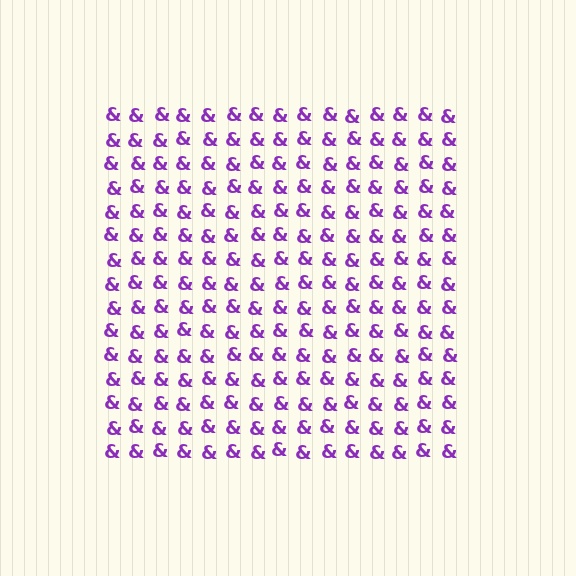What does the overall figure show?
The overall figure shows a square.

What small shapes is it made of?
It is made of small ampersands.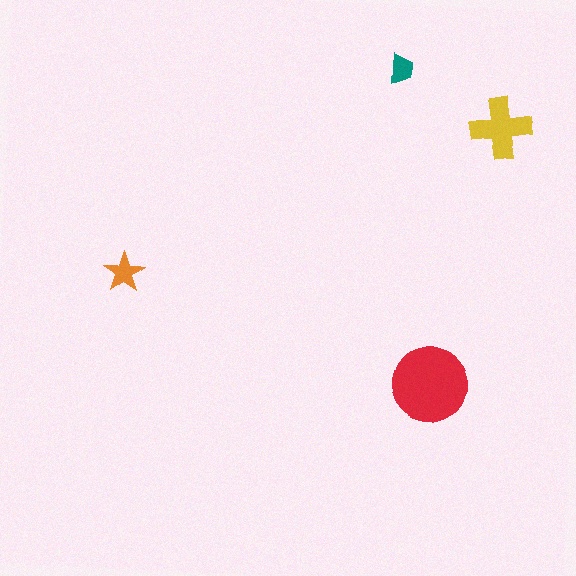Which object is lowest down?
The red circle is bottommost.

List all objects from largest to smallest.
The red circle, the yellow cross, the orange star, the teal trapezoid.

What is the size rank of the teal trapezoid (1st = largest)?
4th.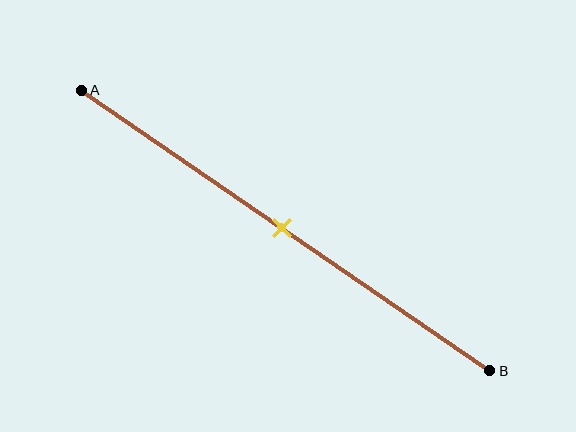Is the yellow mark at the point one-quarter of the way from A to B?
No, the mark is at about 50% from A, not at the 25% one-quarter point.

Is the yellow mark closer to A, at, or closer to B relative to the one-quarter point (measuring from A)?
The yellow mark is closer to point B than the one-quarter point of segment AB.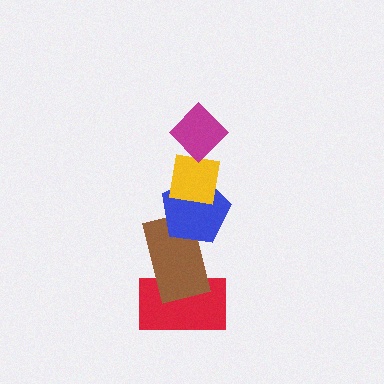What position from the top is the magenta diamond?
The magenta diamond is 1st from the top.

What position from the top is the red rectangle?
The red rectangle is 5th from the top.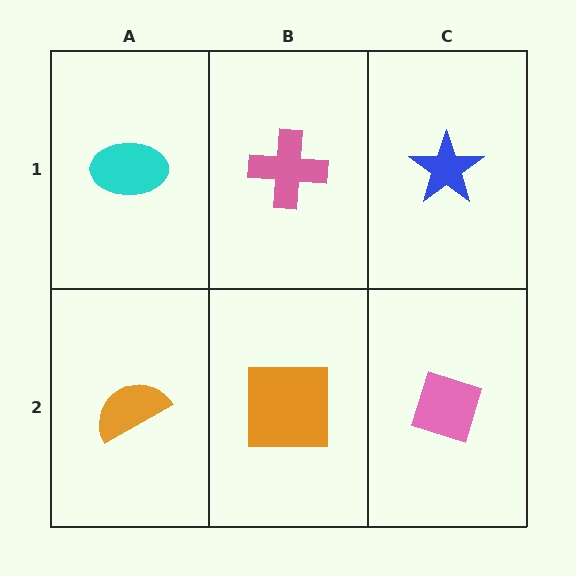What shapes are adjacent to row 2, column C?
A blue star (row 1, column C), an orange square (row 2, column B).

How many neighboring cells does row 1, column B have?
3.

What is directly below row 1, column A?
An orange semicircle.